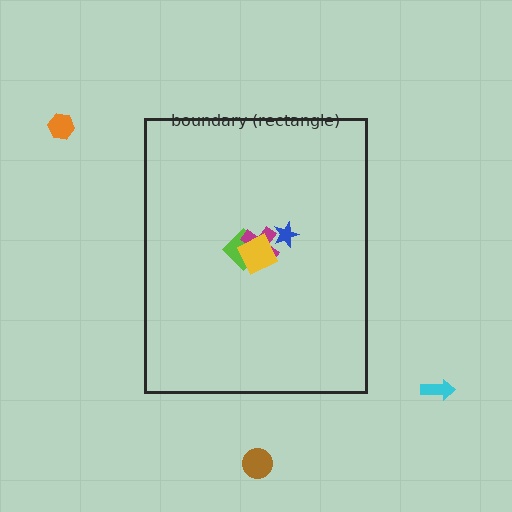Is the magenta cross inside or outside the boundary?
Inside.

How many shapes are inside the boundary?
4 inside, 3 outside.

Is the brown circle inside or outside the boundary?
Outside.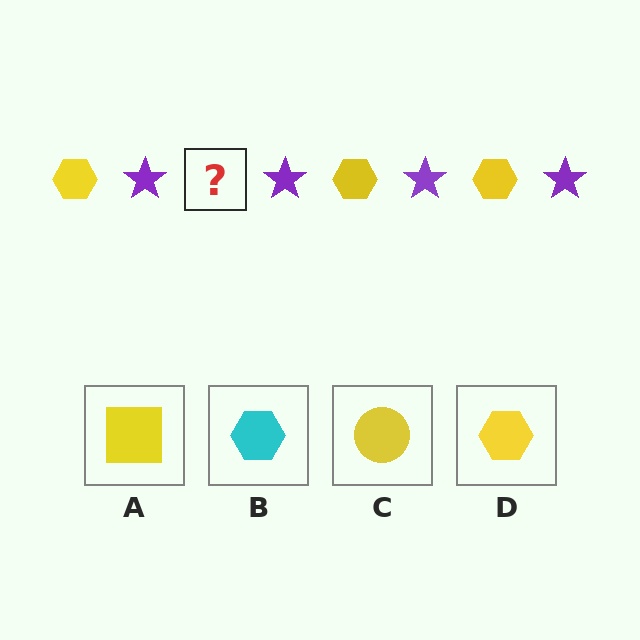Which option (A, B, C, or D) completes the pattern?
D.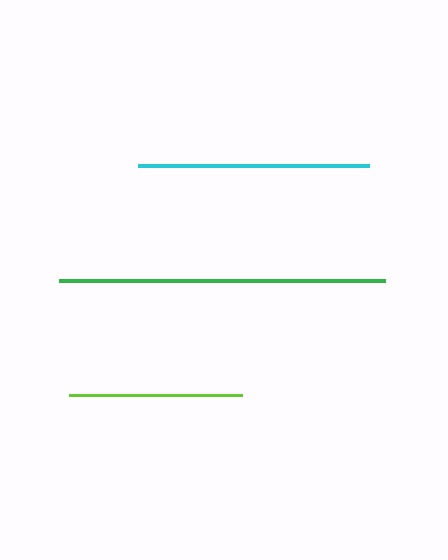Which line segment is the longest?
The green line is the longest at approximately 326 pixels.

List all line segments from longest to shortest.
From longest to shortest: green, cyan, lime.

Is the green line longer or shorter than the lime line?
The green line is longer than the lime line.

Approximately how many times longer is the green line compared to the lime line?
The green line is approximately 1.9 times the length of the lime line.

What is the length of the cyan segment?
The cyan segment is approximately 231 pixels long.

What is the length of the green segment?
The green segment is approximately 326 pixels long.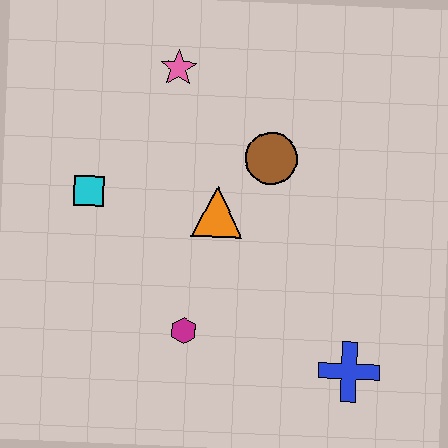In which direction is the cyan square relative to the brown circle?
The cyan square is to the left of the brown circle.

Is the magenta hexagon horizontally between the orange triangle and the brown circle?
No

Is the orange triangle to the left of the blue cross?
Yes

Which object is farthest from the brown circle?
The blue cross is farthest from the brown circle.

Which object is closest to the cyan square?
The orange triangle is closest to the cyan square.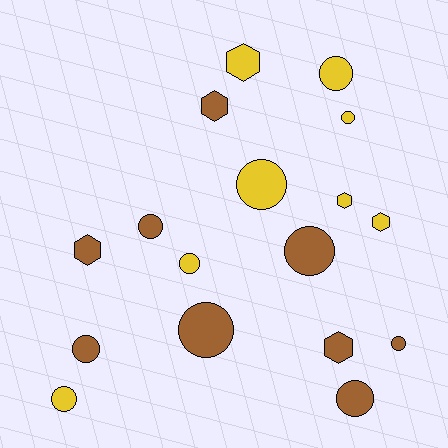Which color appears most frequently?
Brown, with 9 objects.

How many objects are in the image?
There are 17 objects.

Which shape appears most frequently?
Circle, with 11 objects.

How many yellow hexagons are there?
There are 3 yellow hexagons.